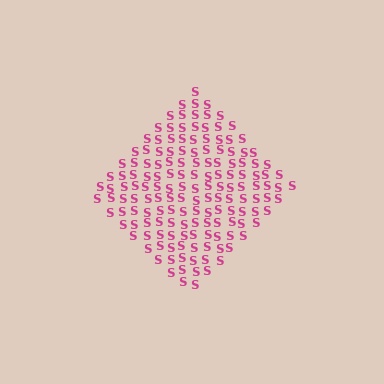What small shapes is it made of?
It is made of small letter S's.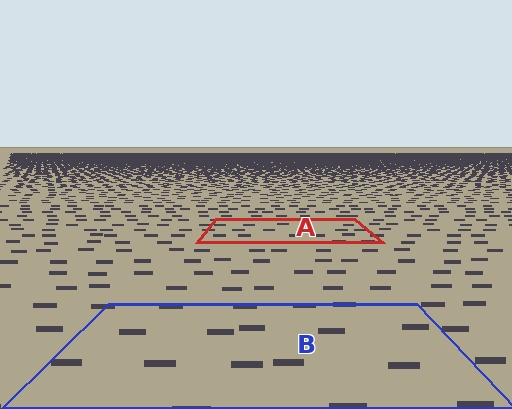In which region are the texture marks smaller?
The texture marks are smaller in region A, because it is farther away.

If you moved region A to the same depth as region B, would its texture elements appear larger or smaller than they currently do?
They would appear larger. At a closer depth, the same texture elements are projected at a bigger on-screen size.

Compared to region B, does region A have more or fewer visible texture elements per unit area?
Region A has more texture elements per unit area — they are packed more densely because it is farther away.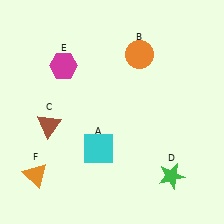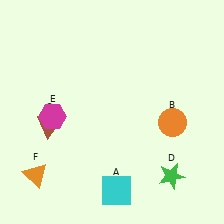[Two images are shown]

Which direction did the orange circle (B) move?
The orange circle (B) moved down.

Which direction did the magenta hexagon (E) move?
The magenta hexagon (E) moved down.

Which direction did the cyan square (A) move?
The cyan square (A) moved down.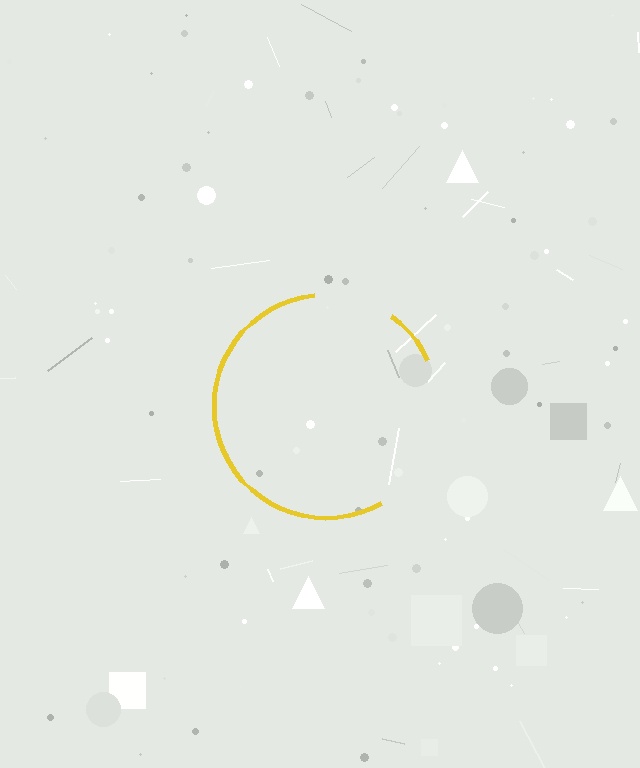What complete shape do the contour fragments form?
The contour fragments form a circle.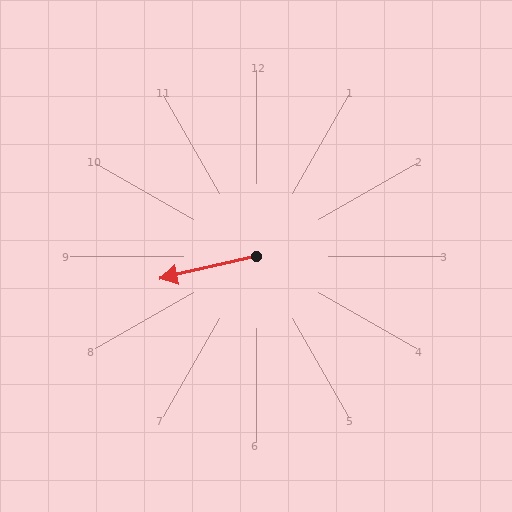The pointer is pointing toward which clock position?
Roughly 9 o'clock.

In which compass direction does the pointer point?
West.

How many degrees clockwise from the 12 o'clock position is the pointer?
Approximately 257 degrees.